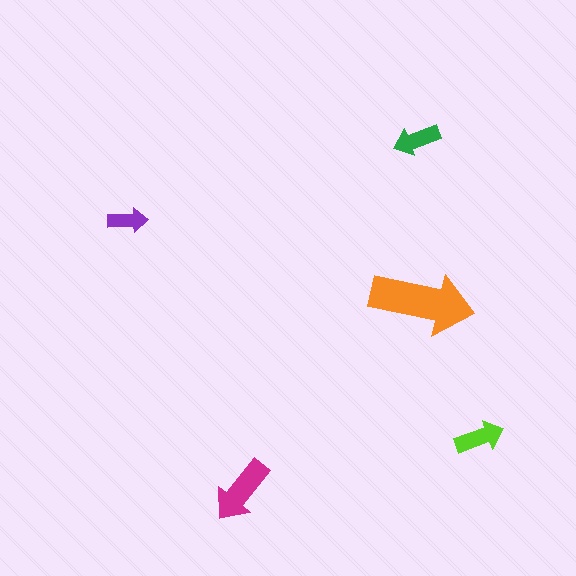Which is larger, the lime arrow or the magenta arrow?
The magenta one.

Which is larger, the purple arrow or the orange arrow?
The orange one.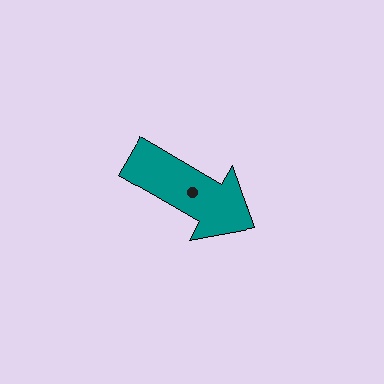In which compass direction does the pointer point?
Southeast.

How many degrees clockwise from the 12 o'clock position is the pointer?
Approximately 120 degrees.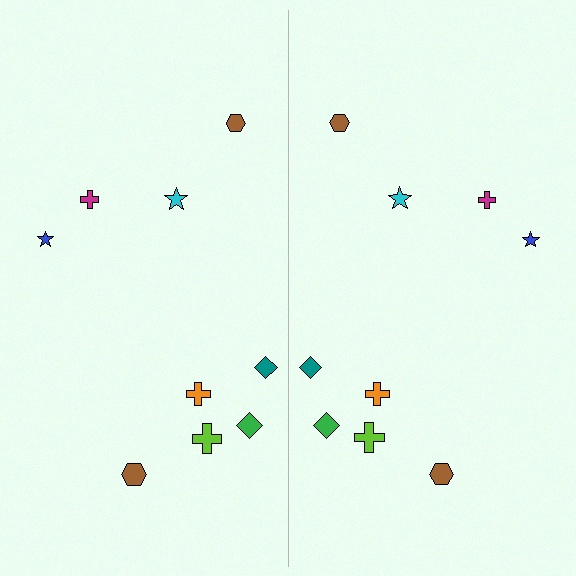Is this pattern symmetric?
Yes, this pattern has bilateral (reflection) symmetry.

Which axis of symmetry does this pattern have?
The pattern has a vertical axis of symmetry running through the center of the image.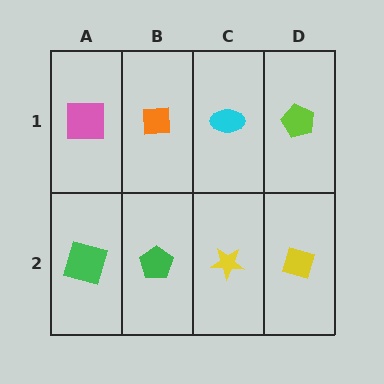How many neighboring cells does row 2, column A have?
2.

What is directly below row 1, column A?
A green square.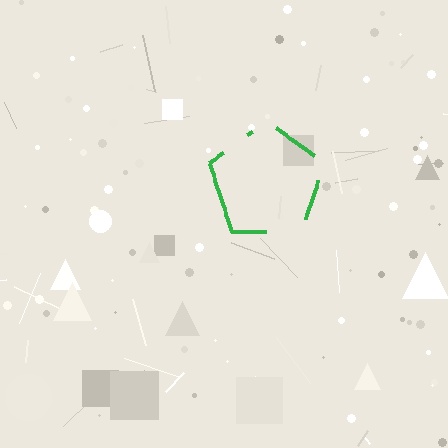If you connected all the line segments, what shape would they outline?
They would outline a pentagon.